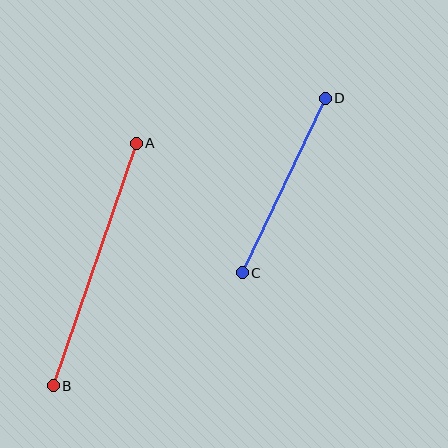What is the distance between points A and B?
The distance is approximately 256 pixels.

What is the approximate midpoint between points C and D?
The midpoint is at approximately (284, 186) pixels.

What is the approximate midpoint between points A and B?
The midpoint is at approximately (95, 264) pixels.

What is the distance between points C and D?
The distance is approximately 193 pixels.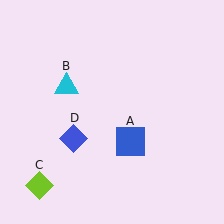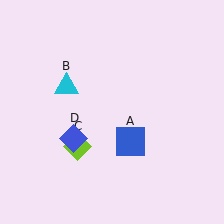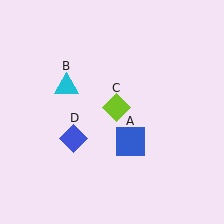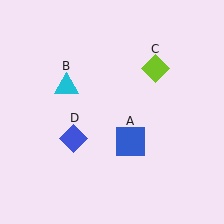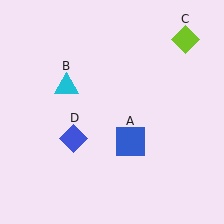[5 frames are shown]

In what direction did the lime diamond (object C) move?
The lime diamond (object C) moved up and to the right.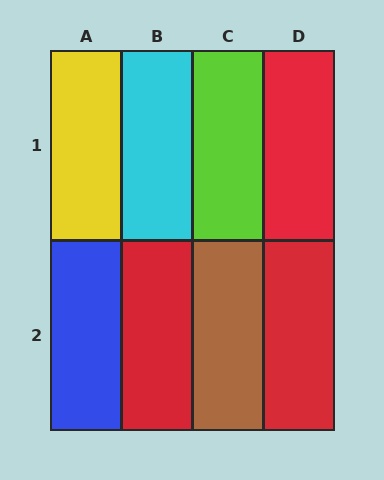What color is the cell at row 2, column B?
Red.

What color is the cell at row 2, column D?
Red.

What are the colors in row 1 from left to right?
Yellow, cyan, lime, red.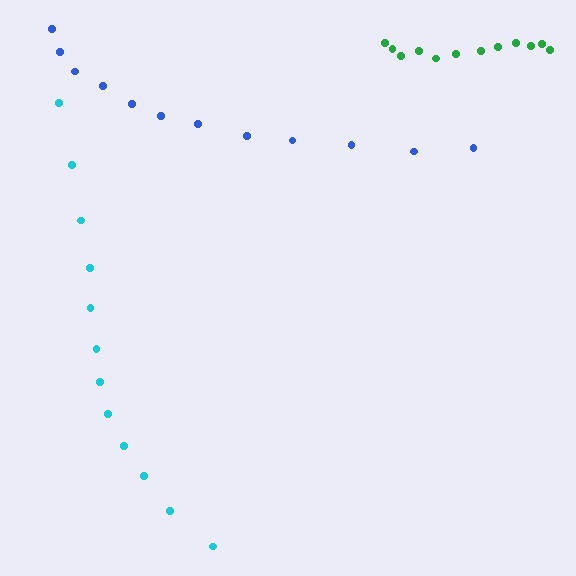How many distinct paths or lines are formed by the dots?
There are 3 distinct paths.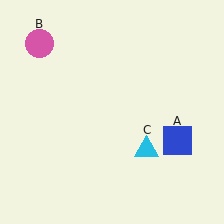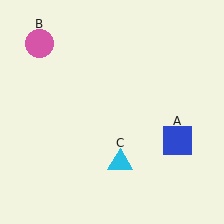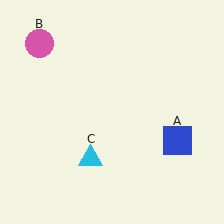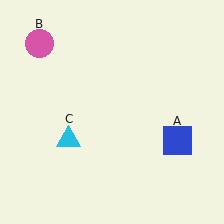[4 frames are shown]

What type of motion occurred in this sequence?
The cyan triangle (object C) rotated clockwise around the center of the scene.